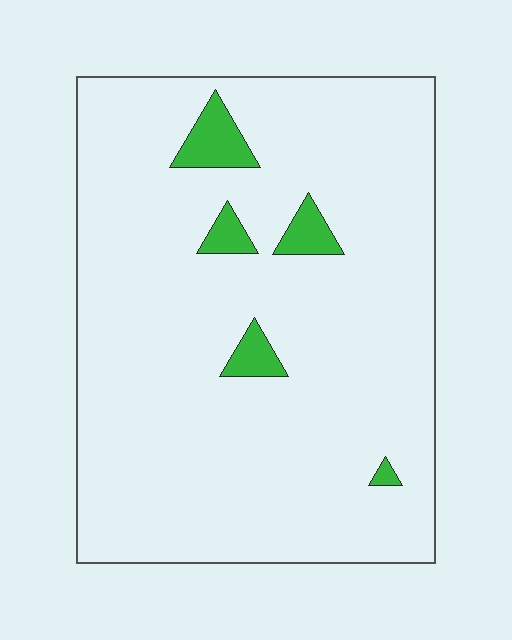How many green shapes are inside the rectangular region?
5.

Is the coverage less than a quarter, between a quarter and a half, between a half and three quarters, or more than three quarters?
Less than a quarter.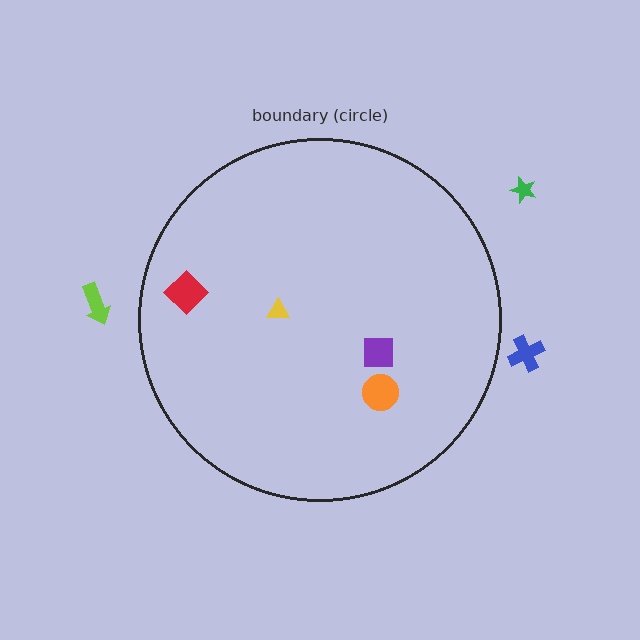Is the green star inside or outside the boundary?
Outside.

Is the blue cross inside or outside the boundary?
Outside.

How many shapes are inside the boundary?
4 inside, 3 outside.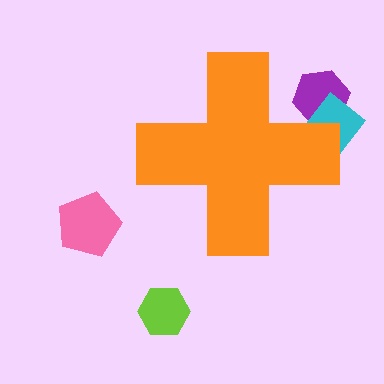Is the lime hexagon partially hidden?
No, the lime hexagon is fully visible.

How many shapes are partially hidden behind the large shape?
2 shapes are partially hidden.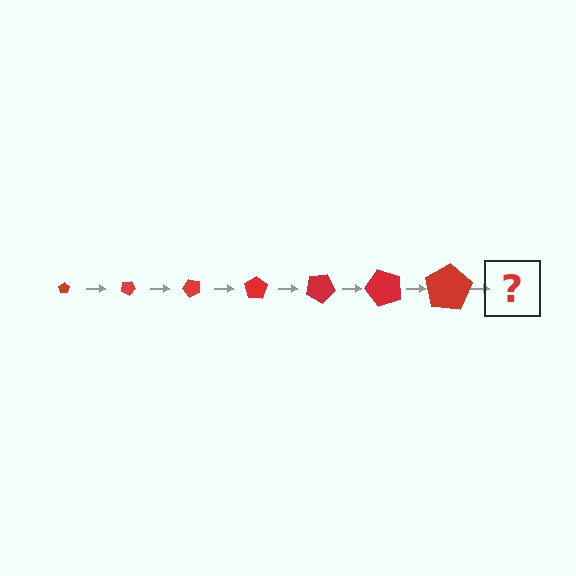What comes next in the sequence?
The next element should be a pentagon, larger than the previous one and rotated 175 degrees from the start.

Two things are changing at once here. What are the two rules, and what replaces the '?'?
The two rules are that the pentagon grows larger each step and it rotates 25 degrees each step. The '?' should be a pentagon, larger than the previous one and rotated 175 degrees from the start.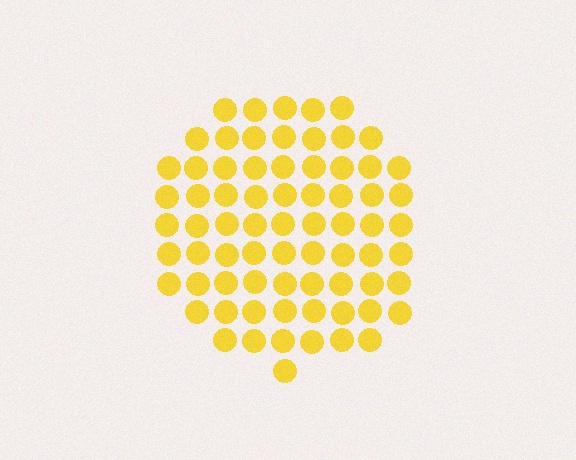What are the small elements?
The small elements are circles.